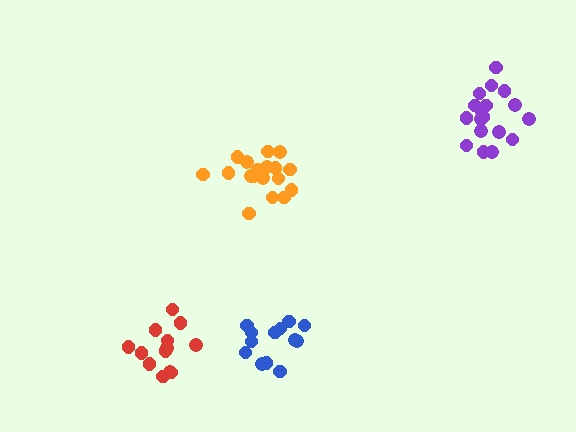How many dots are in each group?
Group 1: 13 dots, Group 2: 13 dots, Group 3: 18 dots, Group 4: 18 dots (62 total).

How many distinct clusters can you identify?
There are 4 distinct clusters.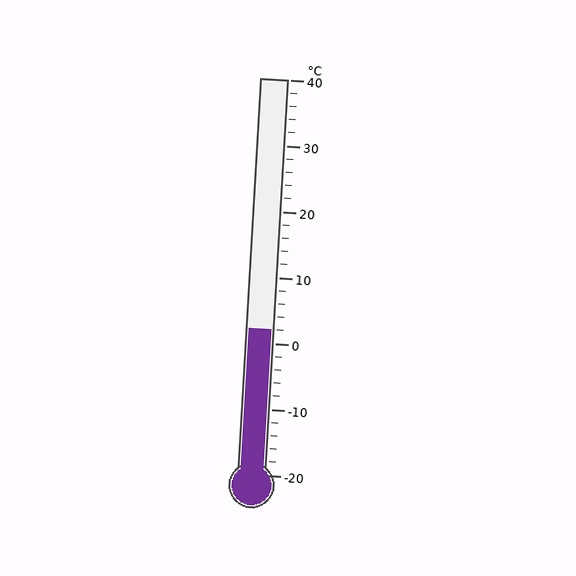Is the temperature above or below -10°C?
The temperature is above -10°C.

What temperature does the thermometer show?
The thermometer shows approximately 2°C.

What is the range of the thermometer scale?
The thermometer scale ranges from -20°C to 40°C.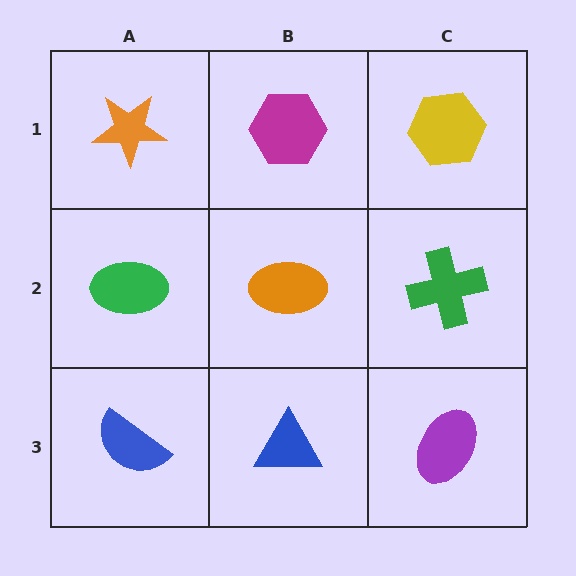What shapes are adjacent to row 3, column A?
A green ellipse (row 2, column A), a blue triangle (row 3, column B).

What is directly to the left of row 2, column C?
An orange ellipse.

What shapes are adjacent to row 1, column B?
An orange ellipse (row 2, column B), an orange star (row 1, column A), a yellow hexagon (row 1, column C).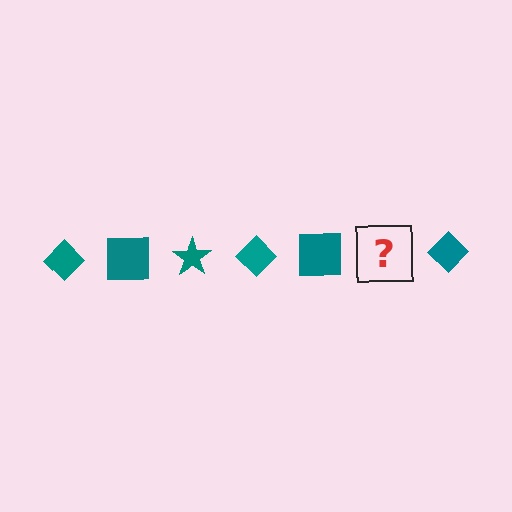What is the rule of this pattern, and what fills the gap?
The rule is that the pattern cycles through diamond, square, star shapes in teal. The gap should be filled with a teal star.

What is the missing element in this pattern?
The missing element is a teal star.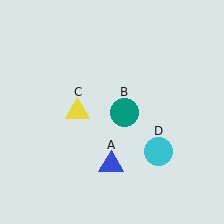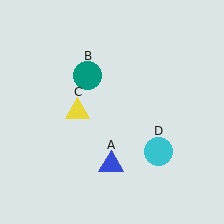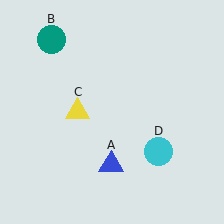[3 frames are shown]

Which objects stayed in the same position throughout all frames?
Blue triangle (object A) and yellow triangle (object C) and cyan circle (object D) remained stationary.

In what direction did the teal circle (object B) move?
The teal circle (object B) moved up and to the left.